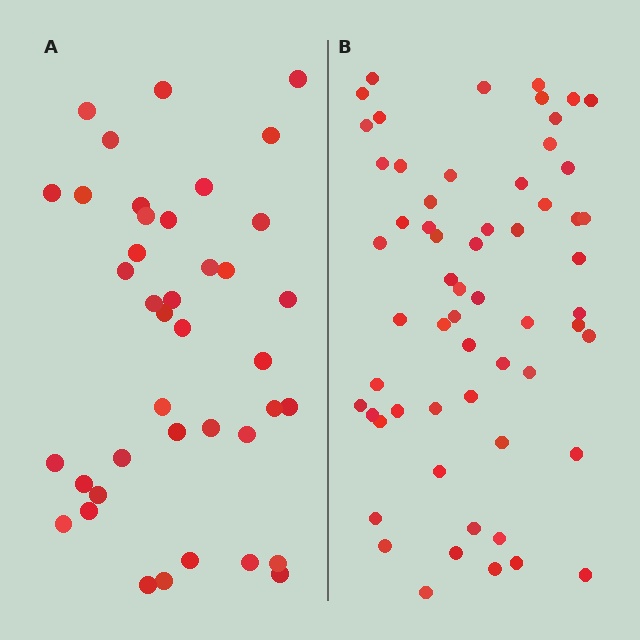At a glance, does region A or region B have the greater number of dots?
Region B (the right region) has more dots.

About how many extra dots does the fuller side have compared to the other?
Region B has approximately 20 more dots than region A.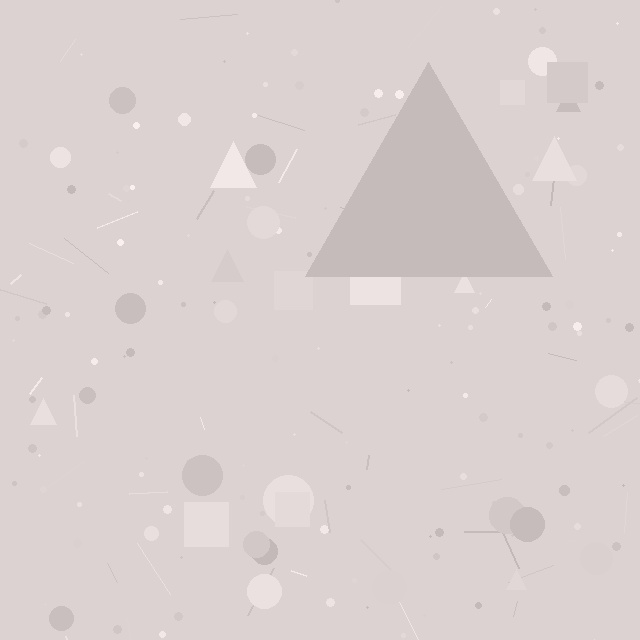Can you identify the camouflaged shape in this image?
The camouflaged shape is a triangle.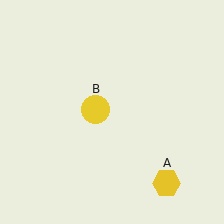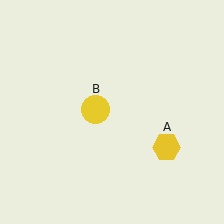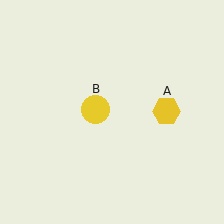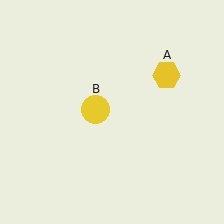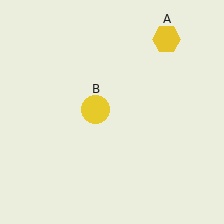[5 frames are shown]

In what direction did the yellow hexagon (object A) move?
The yellow hexagon (object A) moved up.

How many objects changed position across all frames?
1 object changed position: yellow hexagon (object A).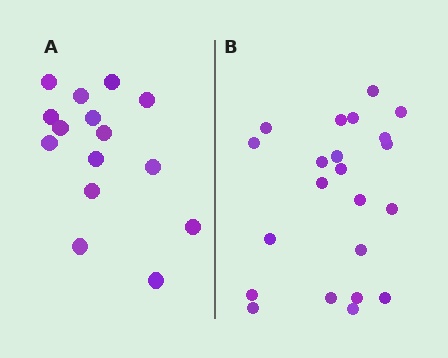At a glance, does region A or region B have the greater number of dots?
Region B (the right region) has more dots.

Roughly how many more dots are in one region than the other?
Region B has roughly 8 or so more dots than region A.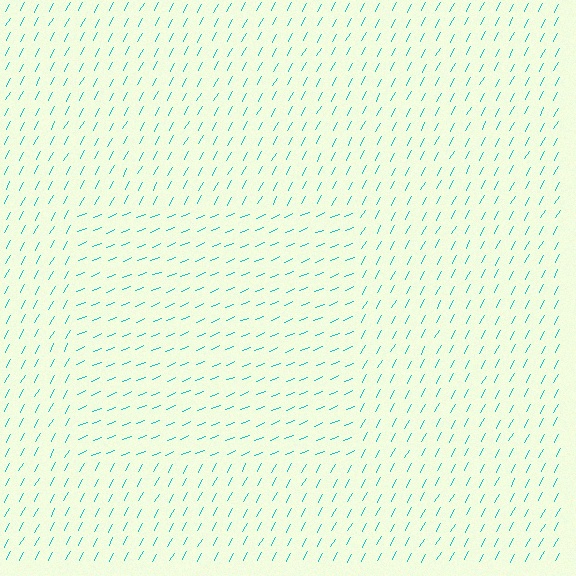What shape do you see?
I see a rectangle.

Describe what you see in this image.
The image is filled with small cyan line segments. A rectangle region in the image has lines oriented differently from the surrounding lines, creating a visible texture boundary.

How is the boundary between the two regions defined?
The boundary is defined purely by a change in line orientation (approximately 40 degrees difference). All lines are the same color and thickness.